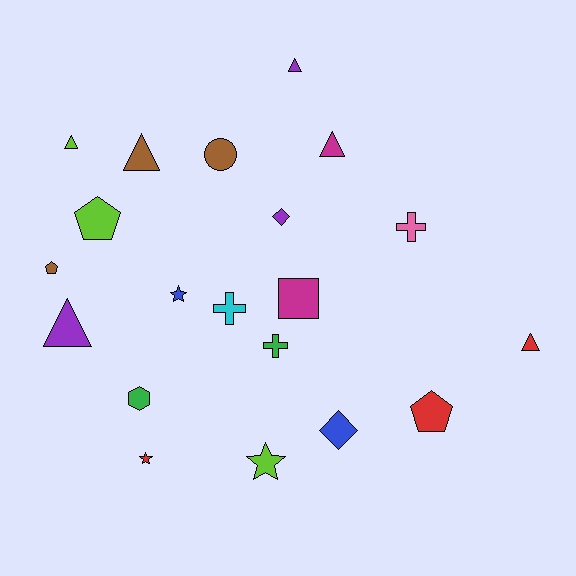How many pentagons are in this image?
There are 3 pentagons.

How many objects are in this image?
There are 20 objects.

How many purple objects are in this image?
There are 3 purple objects.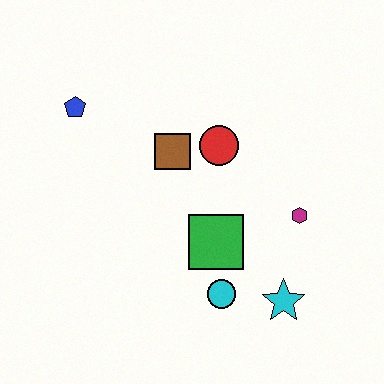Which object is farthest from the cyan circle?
The blue pentagon is farthest from the cyan circle.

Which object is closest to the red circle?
The brown square is closest to the red circle.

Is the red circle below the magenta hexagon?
No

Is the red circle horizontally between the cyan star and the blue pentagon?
Yes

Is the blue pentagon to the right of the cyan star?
No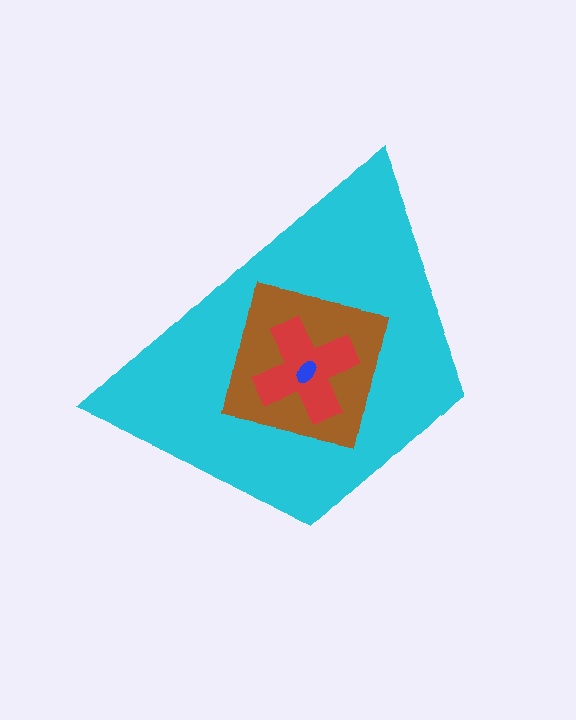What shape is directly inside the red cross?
The blue ellipse.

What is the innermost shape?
The blue ellipse.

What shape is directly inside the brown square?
The red cross.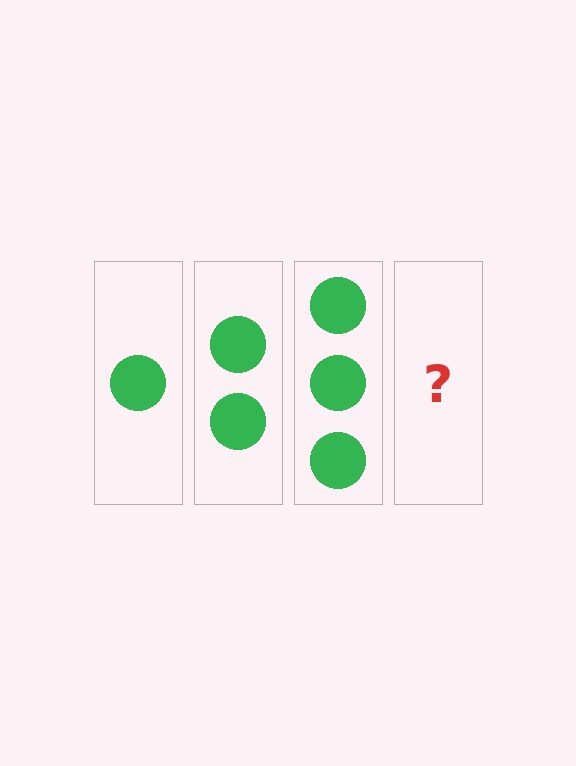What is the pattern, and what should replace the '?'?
The pattern is that each step adds one more circle. The '?' should be 4 circles.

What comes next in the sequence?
The next element should be 4 circles.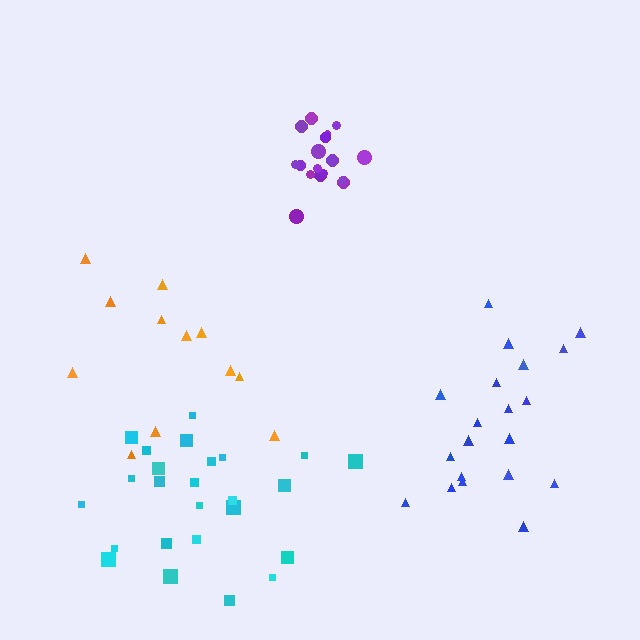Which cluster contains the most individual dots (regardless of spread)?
Cyan (25).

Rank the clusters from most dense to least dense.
purple, cyan, orange, blue.